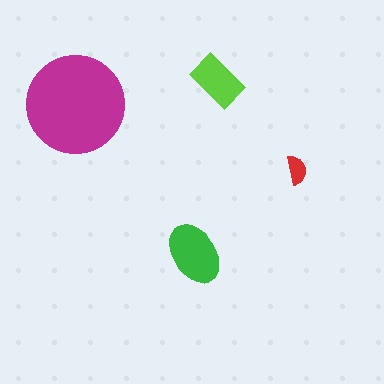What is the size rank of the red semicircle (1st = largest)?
4th.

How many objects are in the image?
There are 4 objects in the image.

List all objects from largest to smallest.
The magenta circle, the green ellipse, the lime rectangle, the red semicircle.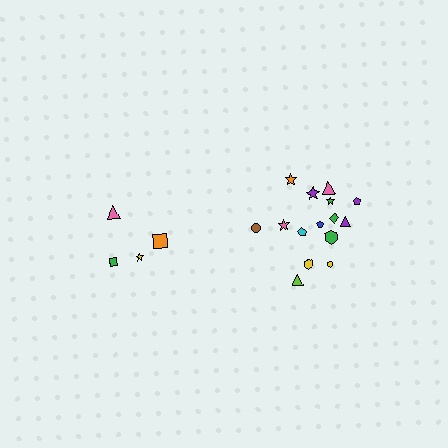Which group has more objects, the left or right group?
The right group.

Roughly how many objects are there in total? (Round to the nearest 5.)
Roughly 20 objects in total.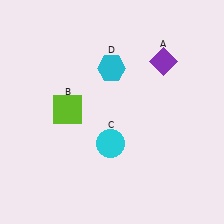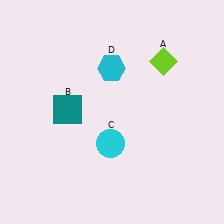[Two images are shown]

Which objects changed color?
A changed from purple to lime. B changed from lime to teal.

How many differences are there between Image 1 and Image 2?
There are 2 differences between the two images.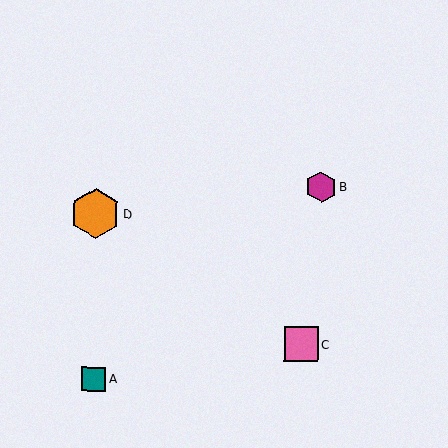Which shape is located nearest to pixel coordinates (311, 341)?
The pink square (labeled C) at (301, 344) is nearest to that location.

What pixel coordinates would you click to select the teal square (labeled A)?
Click at (93, 379) to select the teal square A.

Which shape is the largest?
The orange hexagon (labeled D) is the largest.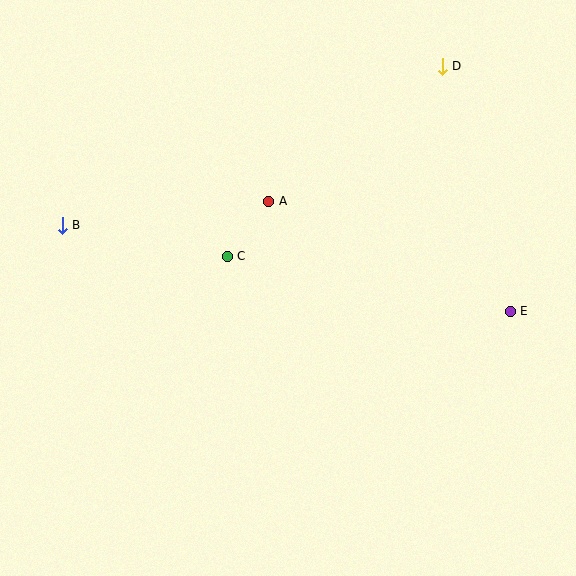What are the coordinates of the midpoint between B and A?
The midpoint between B and A is at (165, 213).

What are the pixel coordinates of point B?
Point B is at (62, 225).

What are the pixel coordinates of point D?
Point D is at (442, 66).